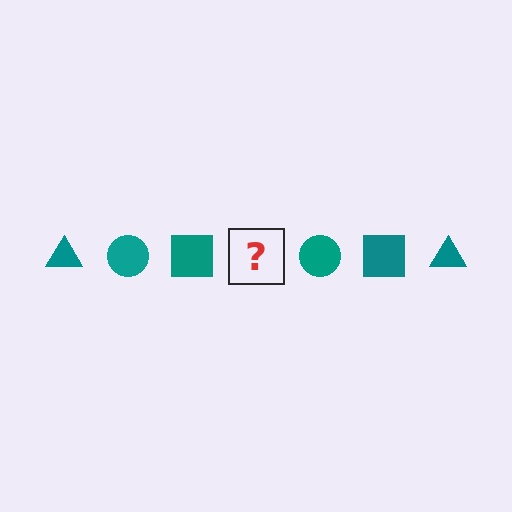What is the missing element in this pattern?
The missing element is a teal triangle.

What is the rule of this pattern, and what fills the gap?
The rule is that the pattern cycles through triangle, circle, square shapes in teal. The gap should be filled with a teal triangle.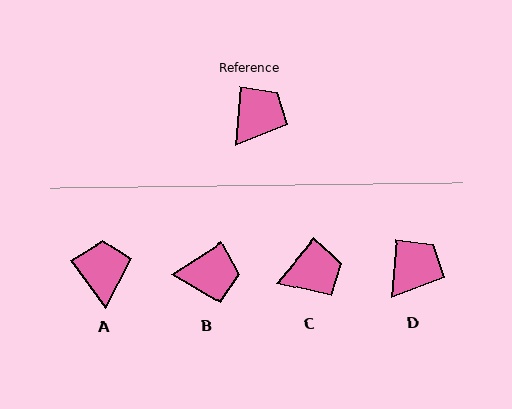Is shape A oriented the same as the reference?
No, it is off by about 40 degrees.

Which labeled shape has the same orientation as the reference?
D.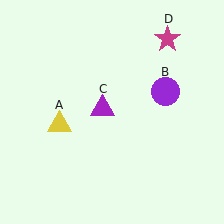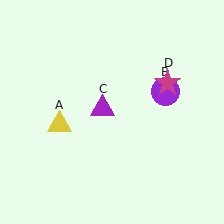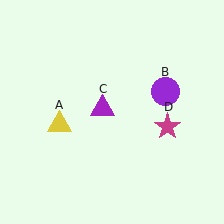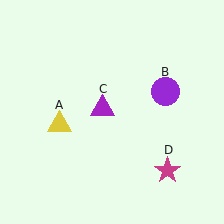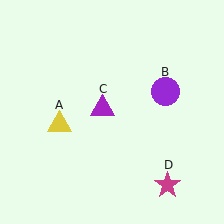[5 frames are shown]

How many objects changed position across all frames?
1 object changed position: magenta star (object D).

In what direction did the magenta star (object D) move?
The magenta star (object D) moved down.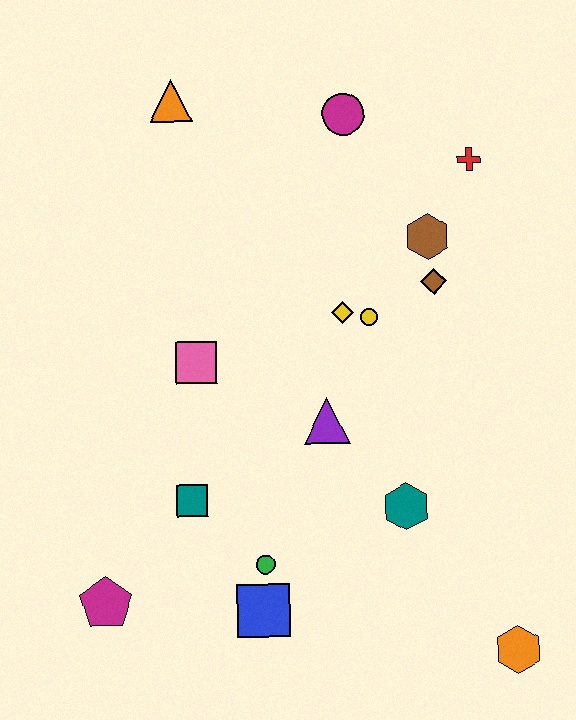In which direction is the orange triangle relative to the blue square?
The orange triangle is above the blue square.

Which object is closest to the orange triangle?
The magenta circle is closest to the orange triangle.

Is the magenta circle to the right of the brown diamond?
No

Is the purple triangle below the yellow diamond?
Yes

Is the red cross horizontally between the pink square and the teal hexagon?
No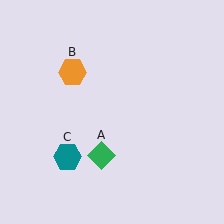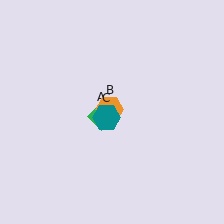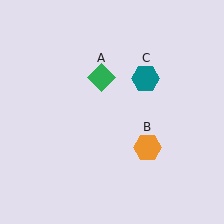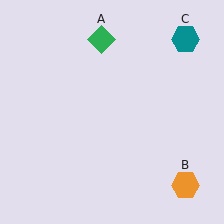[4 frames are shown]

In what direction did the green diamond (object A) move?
The green diamond (object A) moved up.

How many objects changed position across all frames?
3 objects changed position: green diamond (object A), orange hexagon (object B), teal hexagon (object C).